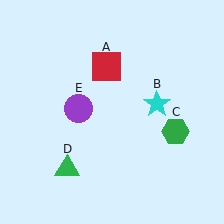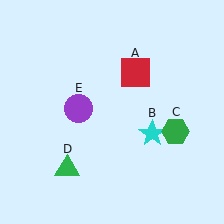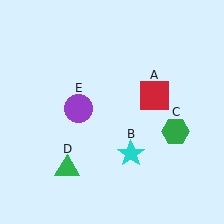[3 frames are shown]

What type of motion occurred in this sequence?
The red square (object A), cyan star (object B) rotated clockwise around the center of the scene.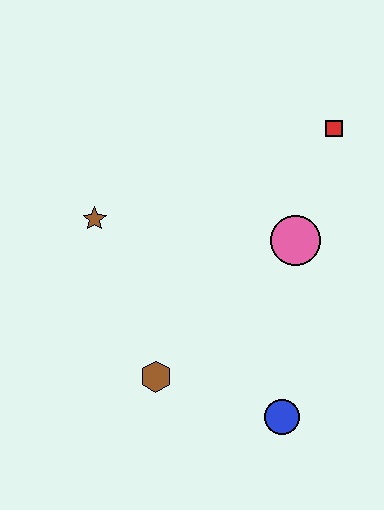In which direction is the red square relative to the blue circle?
The red square is above the blue circle.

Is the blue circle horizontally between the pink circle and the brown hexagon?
Yes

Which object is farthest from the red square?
The brown hexagon is farthest from the red square.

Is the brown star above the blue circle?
Yes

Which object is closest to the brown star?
The brown hexagon is closest to the brown star.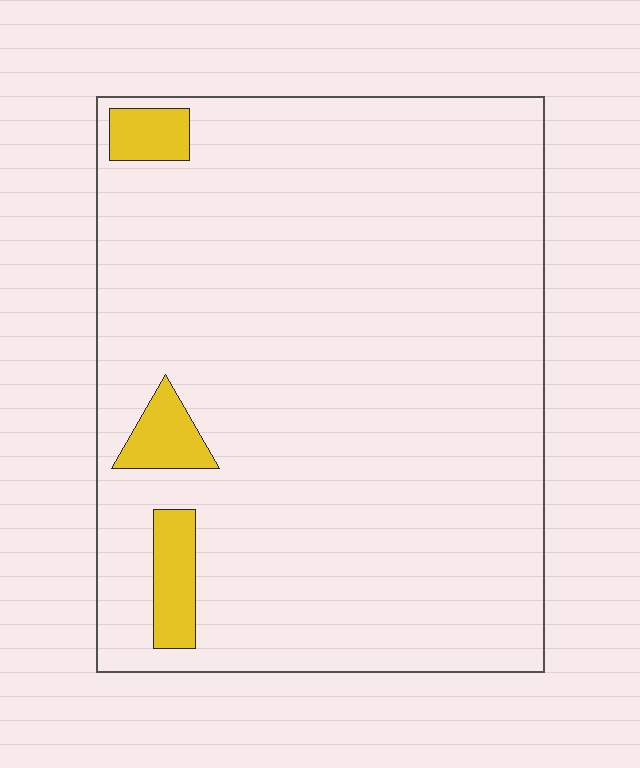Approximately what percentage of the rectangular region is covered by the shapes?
Approximately 5%.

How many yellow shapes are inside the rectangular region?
3.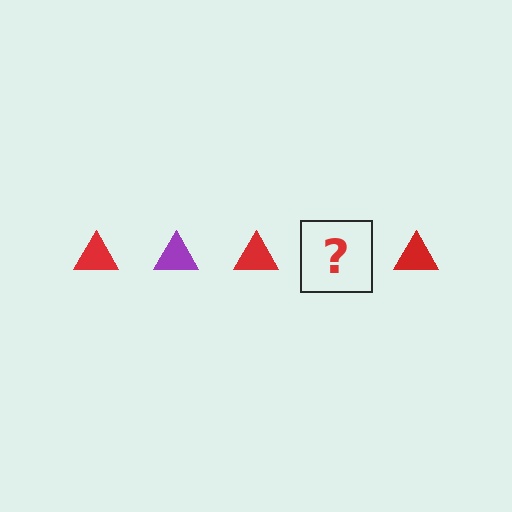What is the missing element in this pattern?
The missing element is a purple triangle.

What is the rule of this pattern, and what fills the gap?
The rule is that the pattern cycles through red, purple triangles. The gap should be filled with a purple triangle.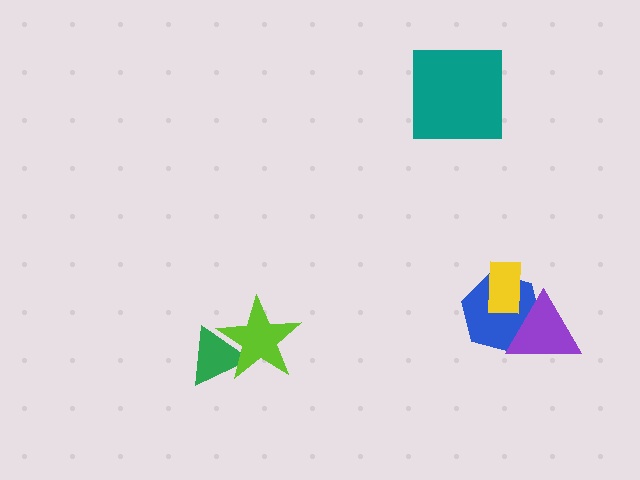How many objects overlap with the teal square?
0 objects overlap with the teal square.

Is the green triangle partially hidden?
Yes, it is partially covered by another shape.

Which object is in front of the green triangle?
The lime star is in front of the green triangle.